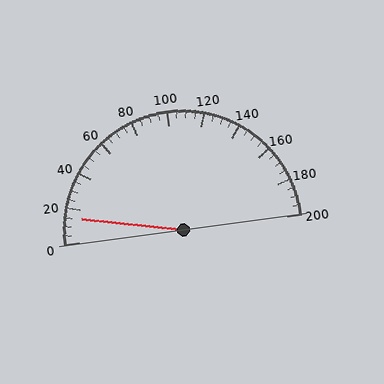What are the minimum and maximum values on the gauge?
The gauge ranges from 0 to 200.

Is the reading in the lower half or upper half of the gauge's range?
The reading is in the lower half of the range (0 to 200).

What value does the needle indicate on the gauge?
The needle indicates approximately 15.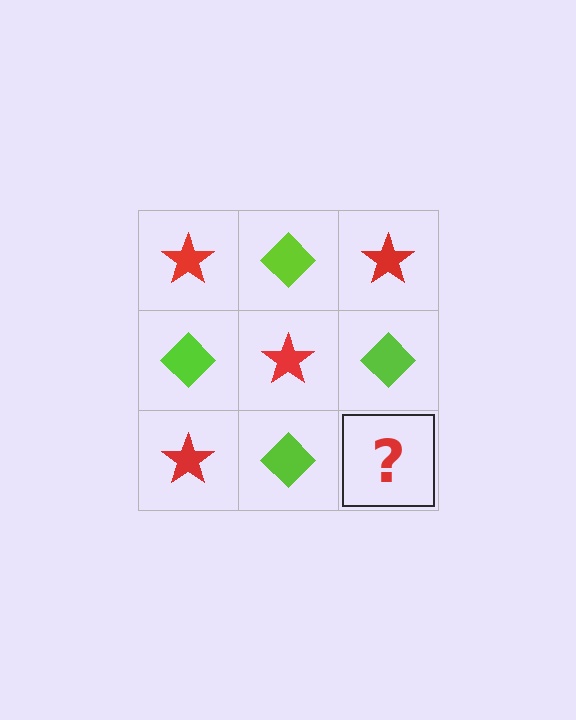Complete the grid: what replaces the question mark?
The question mark should be replaced with a red star.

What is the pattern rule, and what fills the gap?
The rule is that it alternates red star and lime diamond in a checkerboard pattern. The gap should be filled with a red star.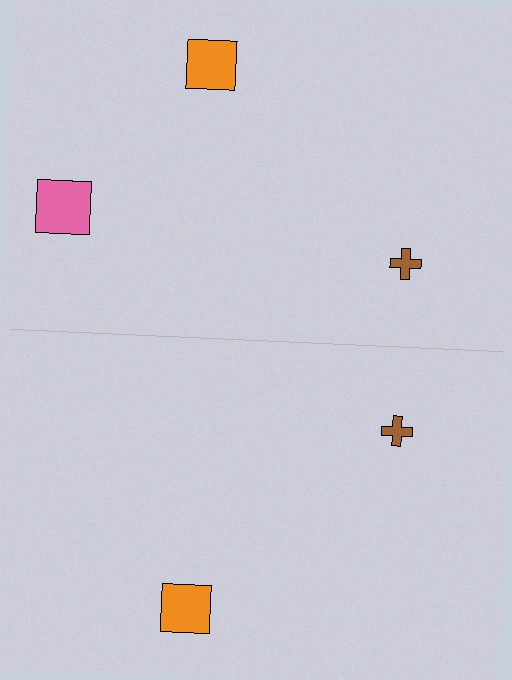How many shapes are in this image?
There are 5 shapes in this image.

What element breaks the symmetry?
A pink square is missing from the bottom side.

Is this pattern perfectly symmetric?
No, the pattern is not perfectly symmetric. A pink square is missing from the bottom side.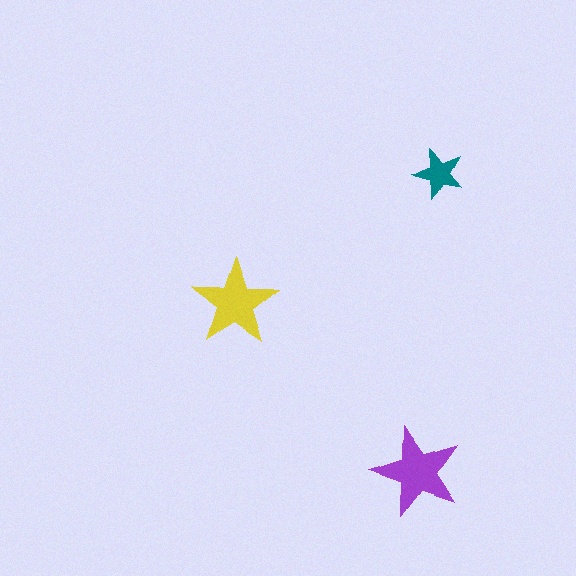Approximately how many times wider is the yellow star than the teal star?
About 1.5 times wider.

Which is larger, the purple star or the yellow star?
The purple one.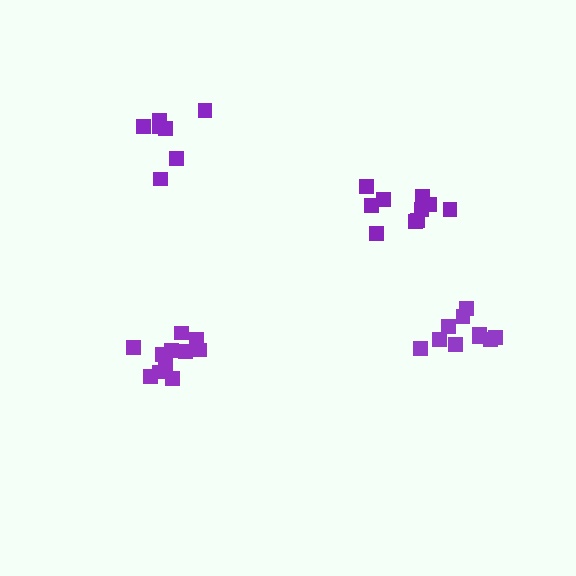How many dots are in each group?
Group 1: 12 dots, Group 2: 7 dots, Group 3: 10 dots, Group 4: 10 dots (39 total).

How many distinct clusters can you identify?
There are 4 distinct clusters.